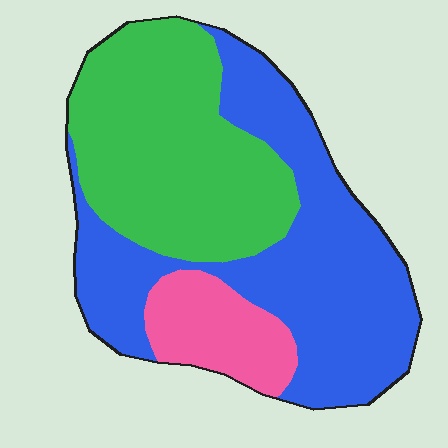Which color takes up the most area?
Blue, at roughly 45%.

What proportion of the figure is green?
Green covers around 40% of the figure.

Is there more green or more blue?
Blue.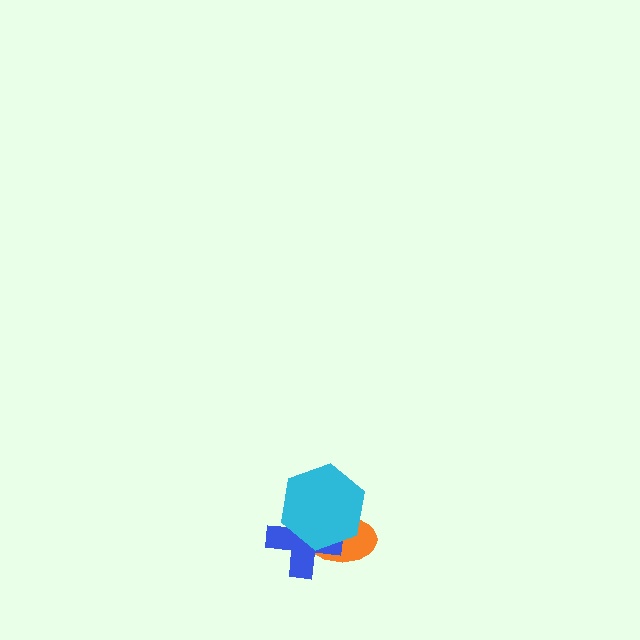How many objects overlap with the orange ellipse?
2 objects overlap with the orange ellipse.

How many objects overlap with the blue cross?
2 objects overlap with the blue cross.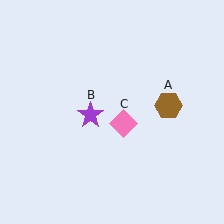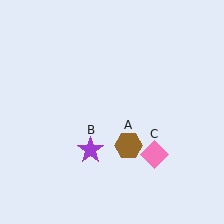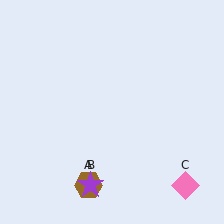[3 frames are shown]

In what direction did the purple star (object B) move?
The purple star (object B) moved down.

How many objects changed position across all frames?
3 objects changed position: brown hexagon (object A), purple star (object B), pink diamond (object C).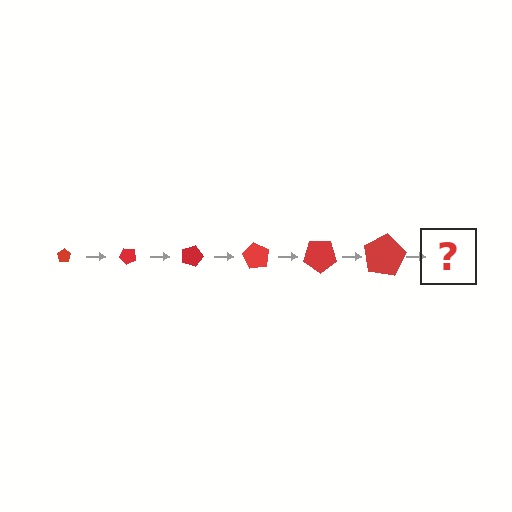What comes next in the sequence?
The next element should be a pentagon, larger than the previous one and rotated 270 degrees from the start.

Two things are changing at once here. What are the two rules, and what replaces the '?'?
The two rules are that the pentagon grows larger each step and it rotates 45 degrees each step. The '?' should be a pentagon, larger than the previous one and rotated 270 degrees from the start.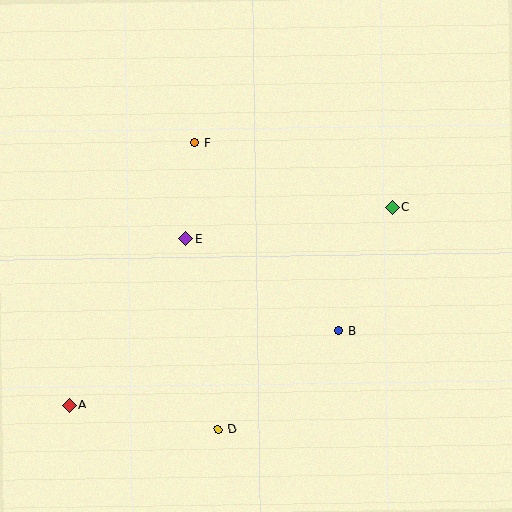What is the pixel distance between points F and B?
The distance between F and B is 237 pixels.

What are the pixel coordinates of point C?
Point C is at (393, 207).